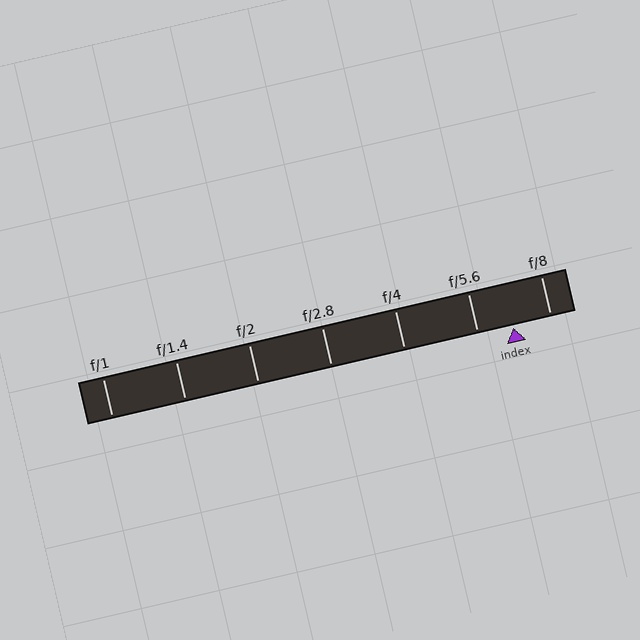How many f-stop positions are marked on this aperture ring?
There are 7 f-stop positions marked.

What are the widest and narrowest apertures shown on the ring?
The widest aperture shown is f/1 and the narrowest is f/8.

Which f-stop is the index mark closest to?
The index mark is closest to f/5.6.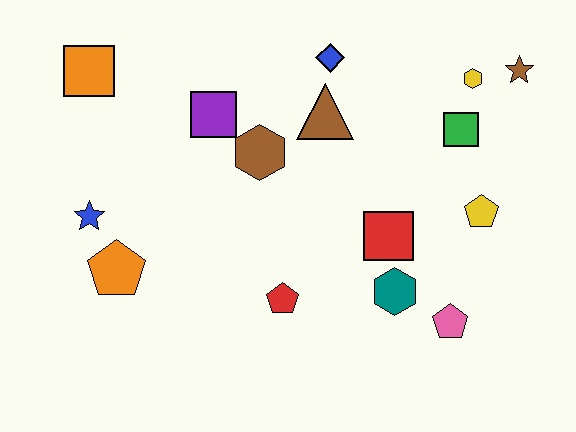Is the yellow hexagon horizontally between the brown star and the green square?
Yes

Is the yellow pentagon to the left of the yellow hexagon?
No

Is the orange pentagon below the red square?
Yes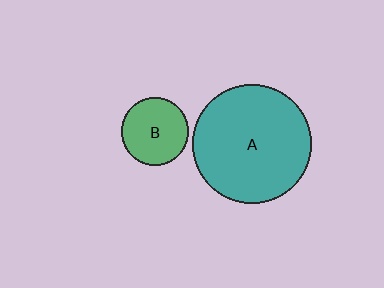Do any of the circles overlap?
No, none of the circles overlap.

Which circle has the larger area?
Circle A (teal).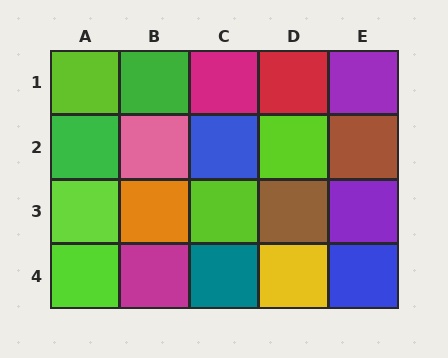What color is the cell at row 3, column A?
Lime.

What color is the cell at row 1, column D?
Red.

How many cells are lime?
5 cells are lime.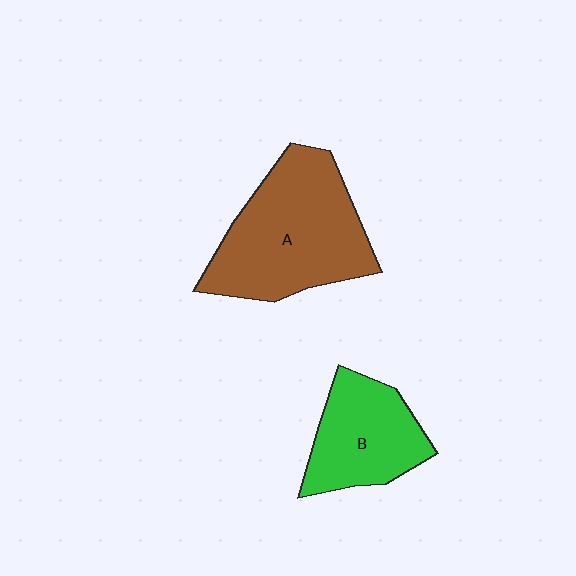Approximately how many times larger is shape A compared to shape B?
Approximately 1.6 times.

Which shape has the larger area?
Shape A (brown).